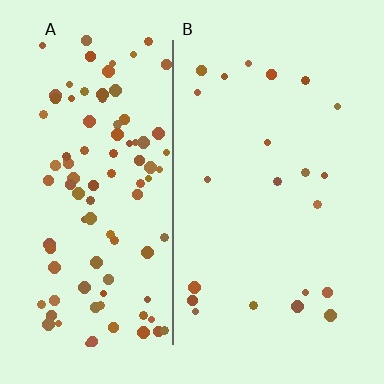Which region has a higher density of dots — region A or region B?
A (the left).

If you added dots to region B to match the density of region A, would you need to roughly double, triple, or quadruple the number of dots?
Approximately quadruple.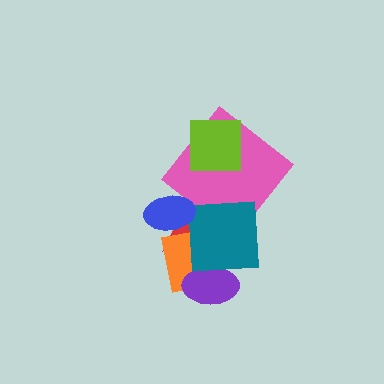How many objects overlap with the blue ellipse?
2 objects overlap with the blue ellipse.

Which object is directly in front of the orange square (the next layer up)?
The purple ellipse is directly in front of the orange square.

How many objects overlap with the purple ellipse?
2 objects overlap with the purple ellipse.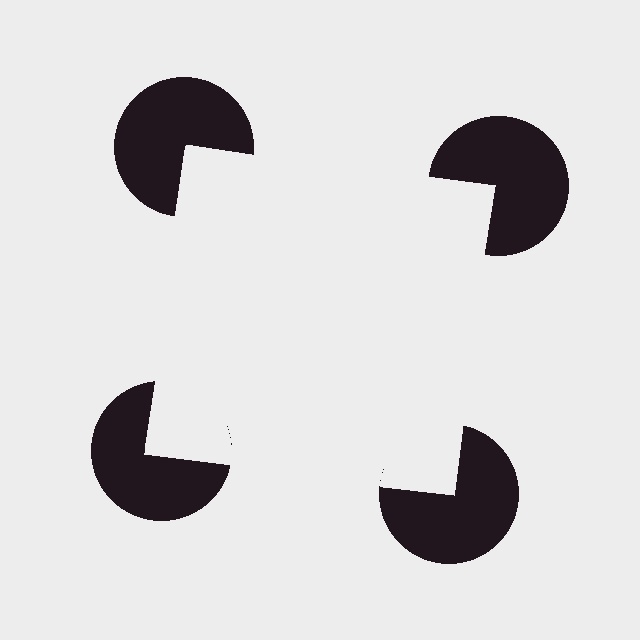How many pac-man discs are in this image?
There are 4 — one at each vertex of the illusory square.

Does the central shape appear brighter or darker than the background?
It typically appears slightly brighter than the background, even though no actual brightness change is drawn.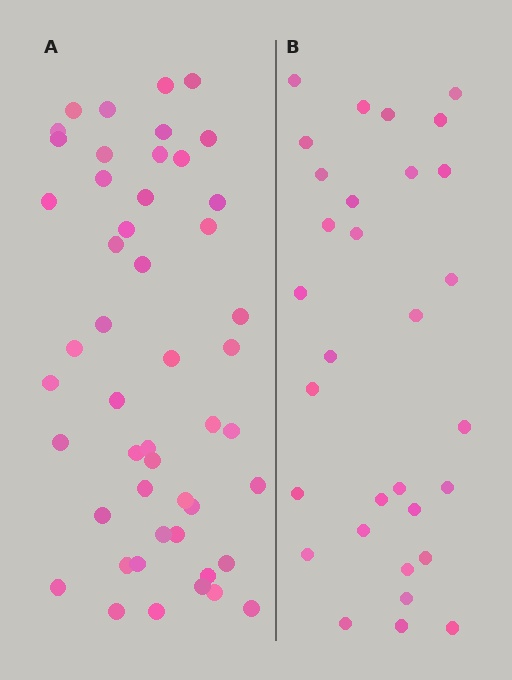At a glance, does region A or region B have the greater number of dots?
Region A (the left region) has more dots.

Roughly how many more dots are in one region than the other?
Region A has approximately 20 more dots than region B.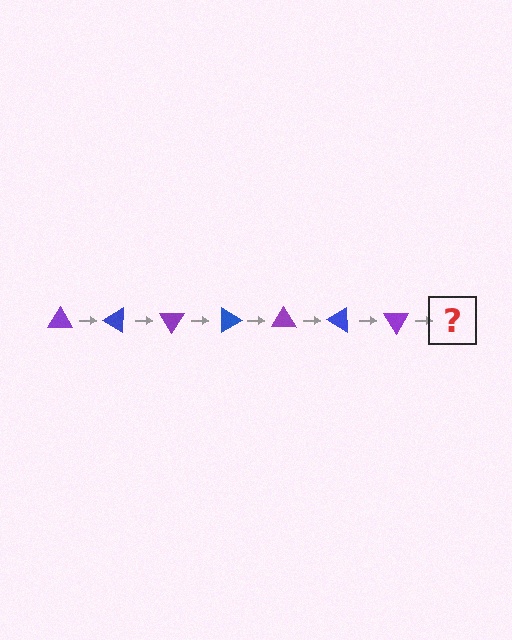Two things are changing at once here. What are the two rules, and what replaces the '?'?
The two rules are that it rotates 30 degrees each step and the color cycles through purple and blue. The '?' should be a blue triangle, rotated 210 degrees from the start.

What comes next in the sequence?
The next element should be a blue triangle, rotated 210 degrees from the start.